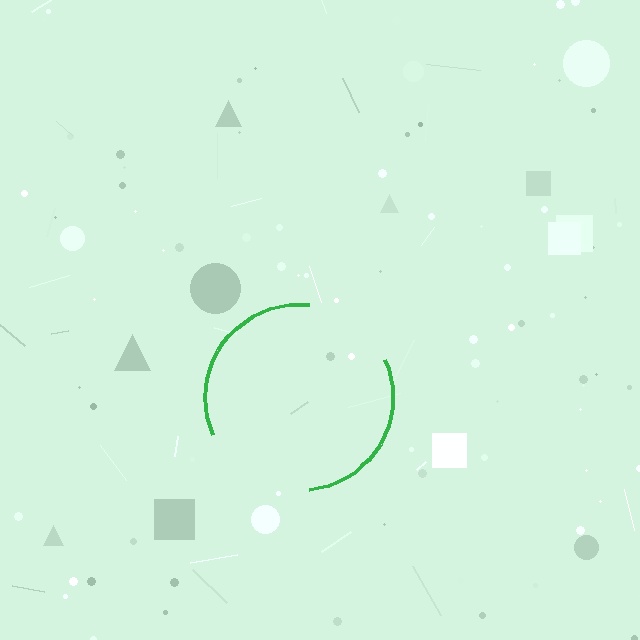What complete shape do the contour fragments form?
The contour fragments form a circle.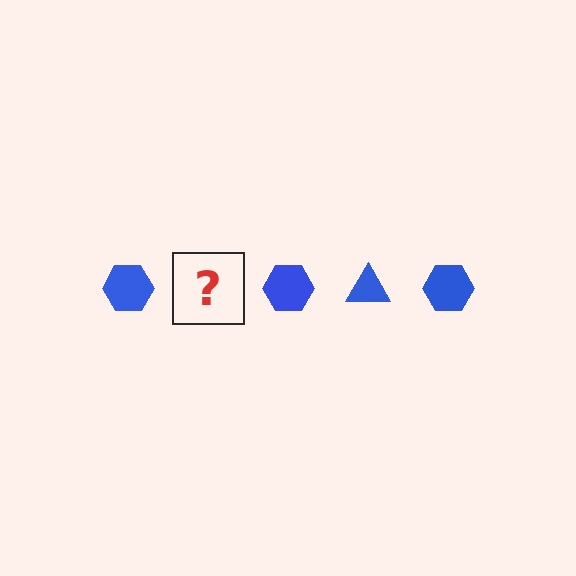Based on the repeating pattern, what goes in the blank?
The blank should be a blue triangle.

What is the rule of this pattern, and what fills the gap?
The rule is that the pattern cycles through hexagon, triangle shapes in blue. The gap should be filled with a blue triangle.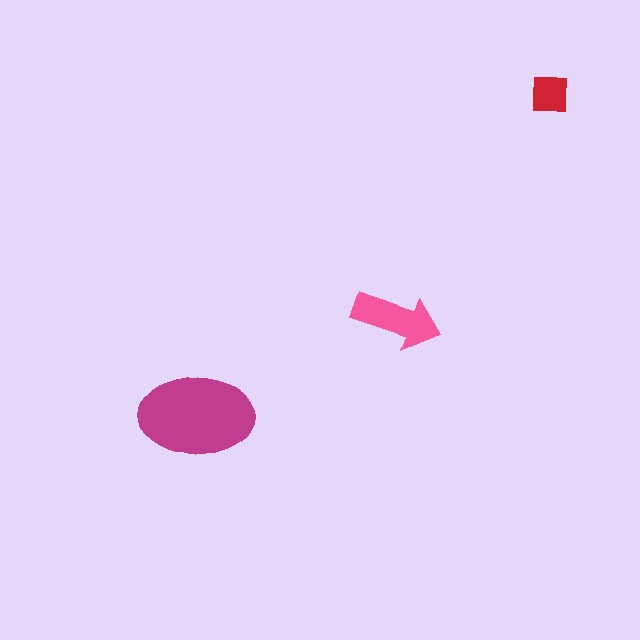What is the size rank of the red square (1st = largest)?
3rd.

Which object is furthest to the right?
The red square is rightmost.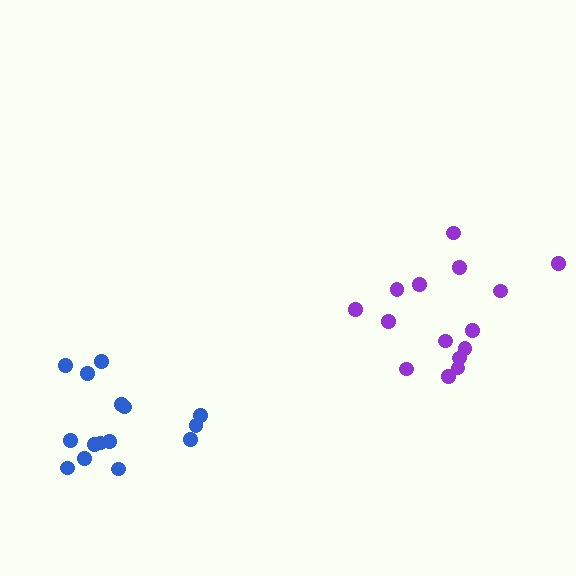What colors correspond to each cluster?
The clusters are colored: purple, blue.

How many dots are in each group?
Group 1: 15 dots, Group 2: 15 dots (30 total).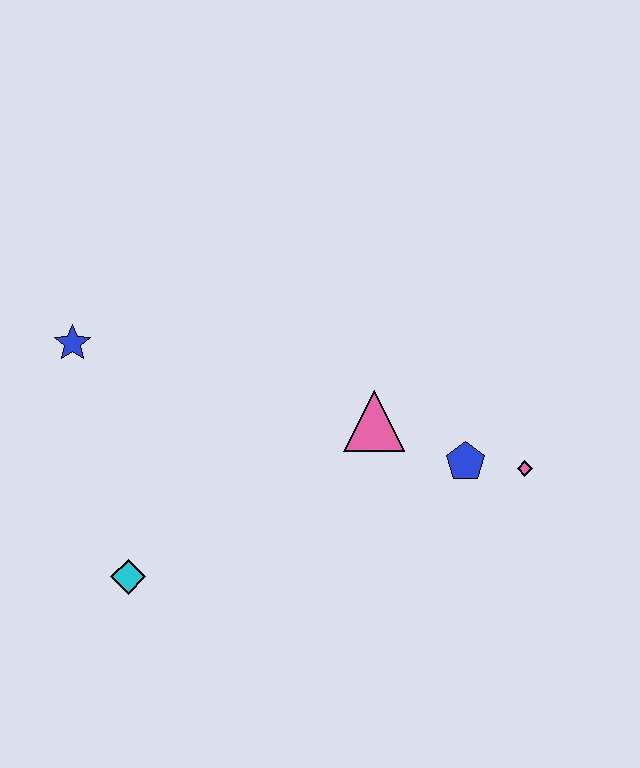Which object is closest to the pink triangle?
The blue pentagon is closest to the pink triangle.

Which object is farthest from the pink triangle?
The blue star is farthest from the pink triangle.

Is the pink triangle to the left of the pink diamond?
Yes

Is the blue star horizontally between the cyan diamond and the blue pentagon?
No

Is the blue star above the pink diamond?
Yes